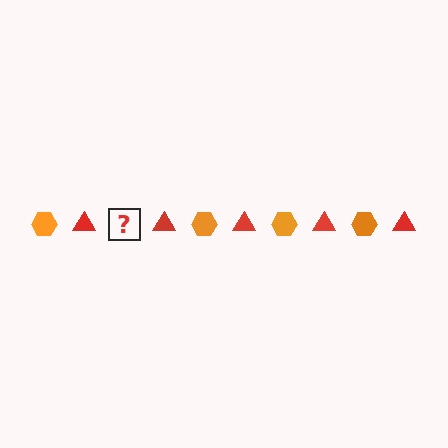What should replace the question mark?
The question mark should be replaced with an orange hexagon.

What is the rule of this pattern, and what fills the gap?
The rule is that the pattern alternates between orange hexagon and red triangle. The gap should be filled with an orange hexagon.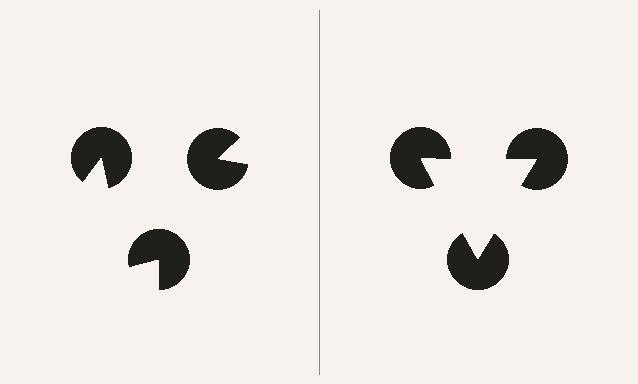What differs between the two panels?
The pac-man discs are positioned identically on both sides; only the wedge orientations differ. On the right they align to a triangle; on the left they are misaligned.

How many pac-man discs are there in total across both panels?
6 — 3 on each side.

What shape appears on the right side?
An illusory triangle.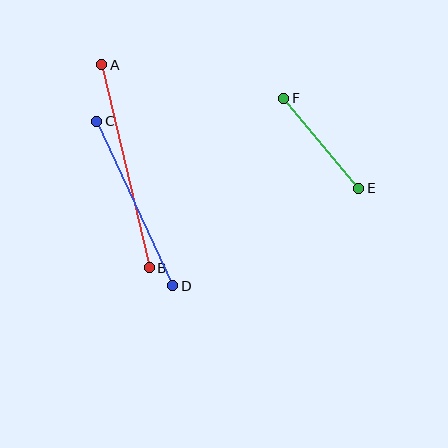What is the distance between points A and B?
The distance is approximately 208 pixels.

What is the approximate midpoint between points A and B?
The midpoint is at approximately (126, 166) pixels.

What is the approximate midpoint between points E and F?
The midpoint is at approximately (321, 143) pixels.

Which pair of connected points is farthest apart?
Points A and B are farthest apart.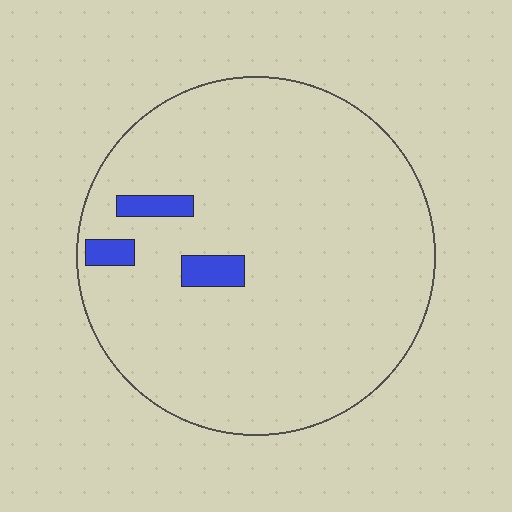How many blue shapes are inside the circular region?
3.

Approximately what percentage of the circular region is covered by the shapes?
Approximately 5%.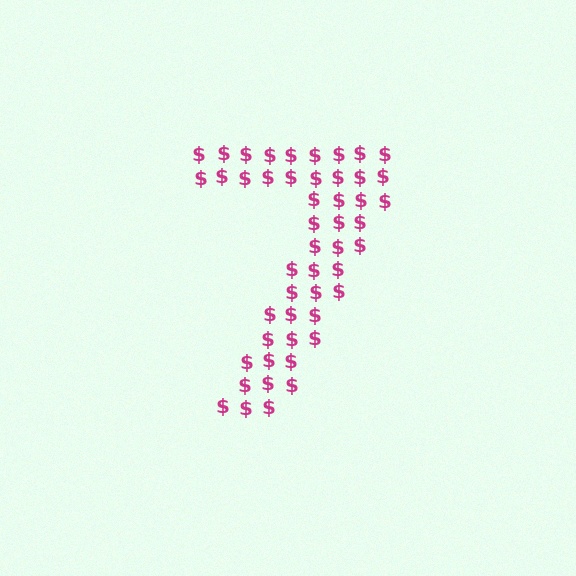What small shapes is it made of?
It is made of small dollar signs.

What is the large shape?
The large shape is the digit 7.